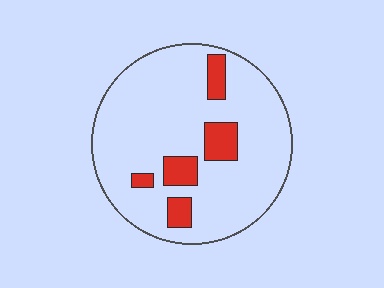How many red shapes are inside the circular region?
5.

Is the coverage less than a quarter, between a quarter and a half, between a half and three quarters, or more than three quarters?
Less than a quarter.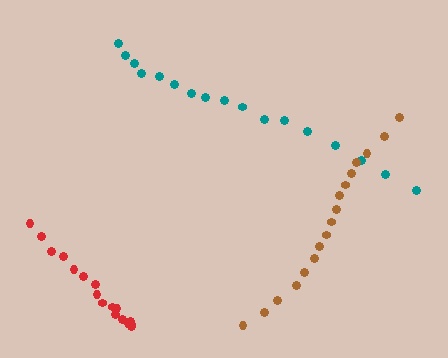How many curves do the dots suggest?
There are 3 distinct paths.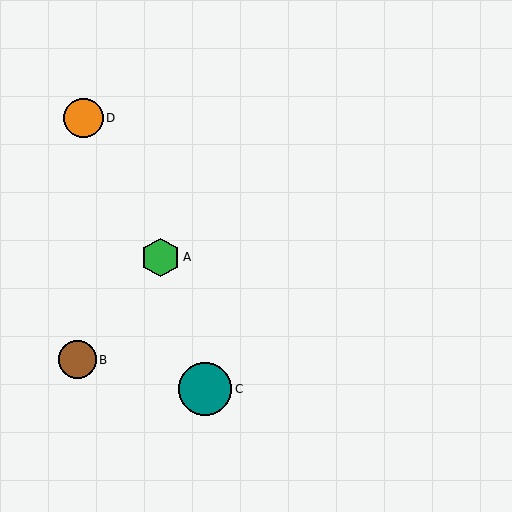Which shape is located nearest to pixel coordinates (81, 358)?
The brown circle (labeled B) at (77, 360) is nearest to that location.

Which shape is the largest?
The teal circle (labeled C) is the largest.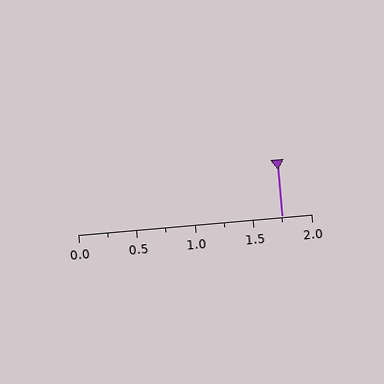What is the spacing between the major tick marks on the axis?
The major ticks are spaced 0.5 apart.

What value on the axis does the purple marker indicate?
The marker indicates approximately 1.75.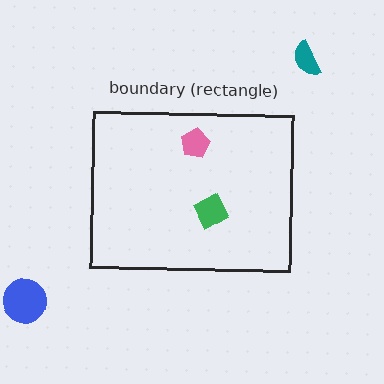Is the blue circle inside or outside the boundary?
Outside.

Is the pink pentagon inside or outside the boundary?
Inside.